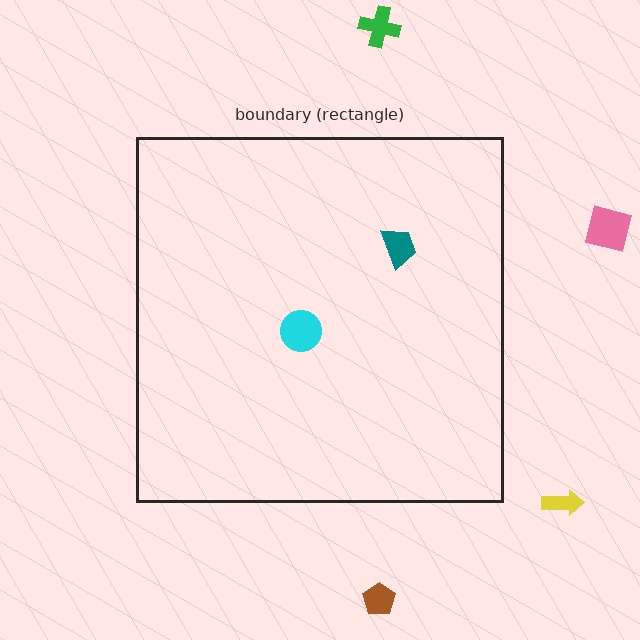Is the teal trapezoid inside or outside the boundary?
Inside.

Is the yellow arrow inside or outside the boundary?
Outside.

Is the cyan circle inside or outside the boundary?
Inside.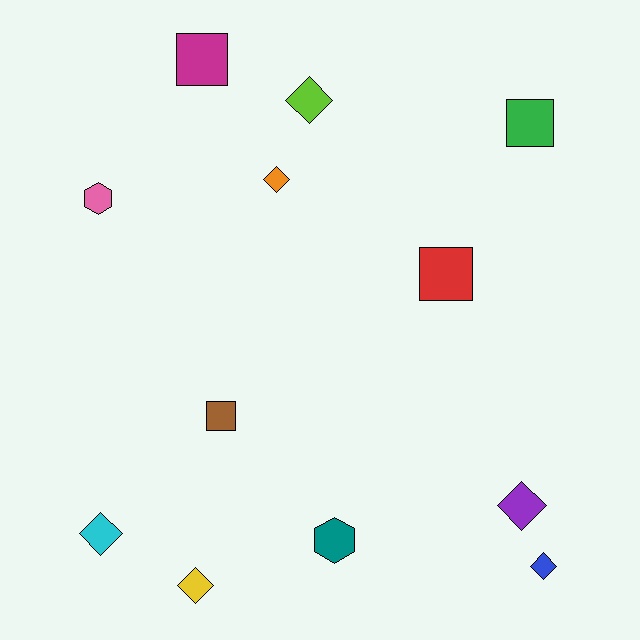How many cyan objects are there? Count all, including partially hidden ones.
There is 1 cyan object.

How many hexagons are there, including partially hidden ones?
There are 2 hexagons.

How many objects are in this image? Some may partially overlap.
There are 12 objects.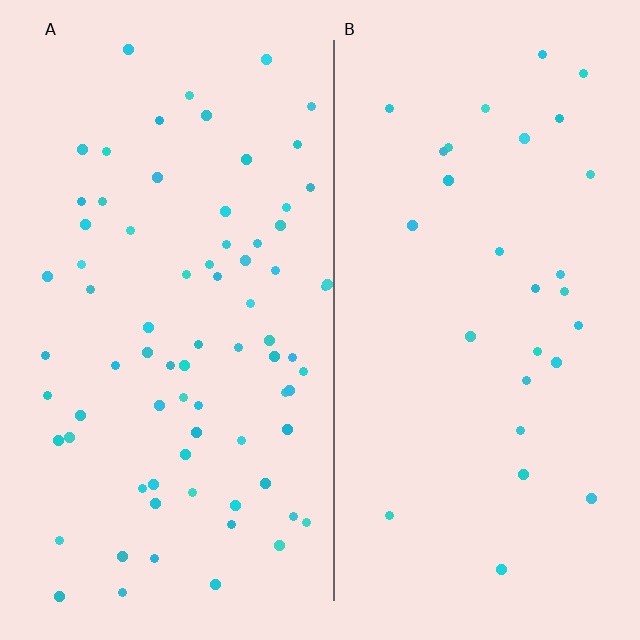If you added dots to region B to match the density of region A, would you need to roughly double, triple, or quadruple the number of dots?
Approximately triple.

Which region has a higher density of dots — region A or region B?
A (the left).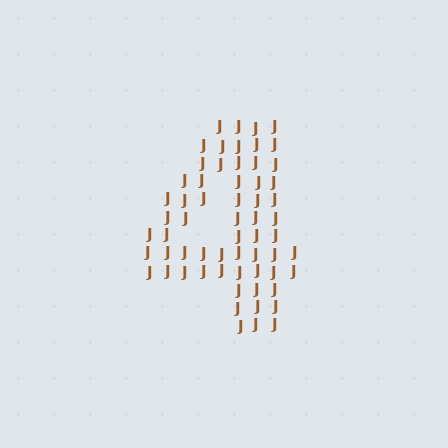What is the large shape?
The large shape is the digit 4.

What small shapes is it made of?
It is made of small letter J's.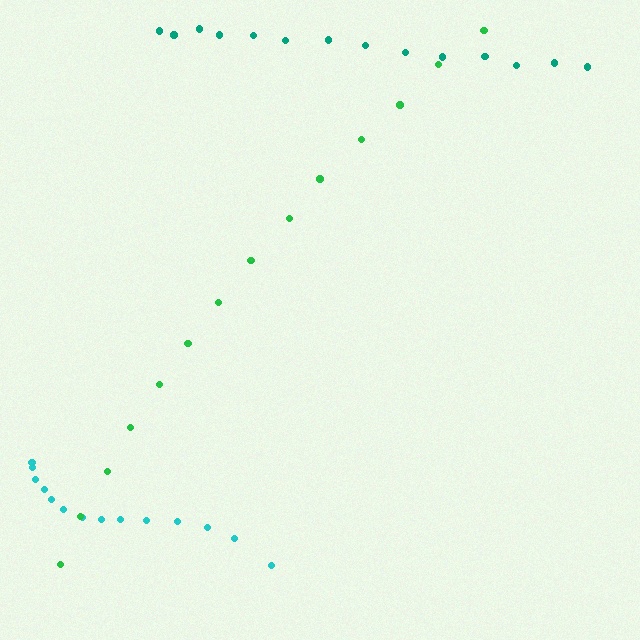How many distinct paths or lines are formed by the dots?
There are 3 distinct paths.